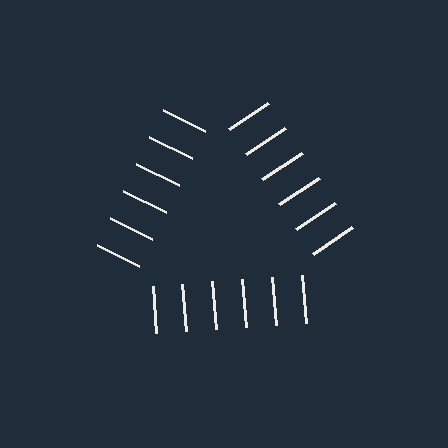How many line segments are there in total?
18 — 6 along each of the 3 edges.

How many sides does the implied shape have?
3 sides — the line-ends trace a triangle.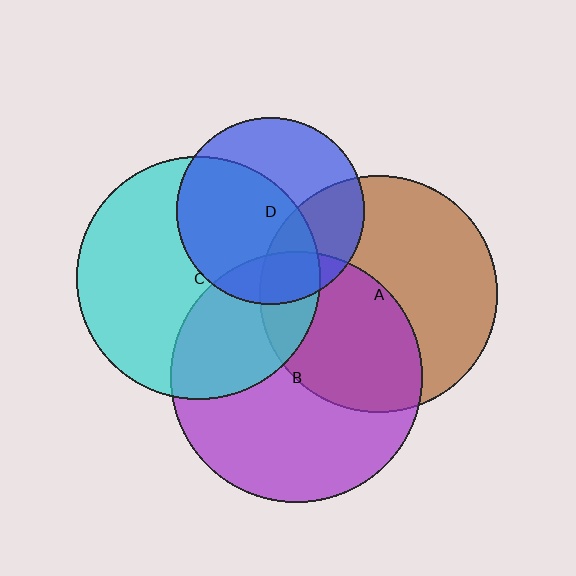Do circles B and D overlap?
Yes.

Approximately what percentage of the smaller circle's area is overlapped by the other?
Approximately 20%.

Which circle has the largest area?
Circle B (purple).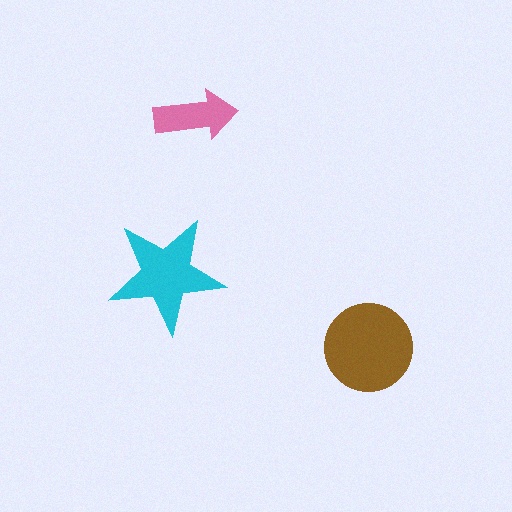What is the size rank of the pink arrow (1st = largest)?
3rd.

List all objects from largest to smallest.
The brown circle, the cyan star, the pink arrow.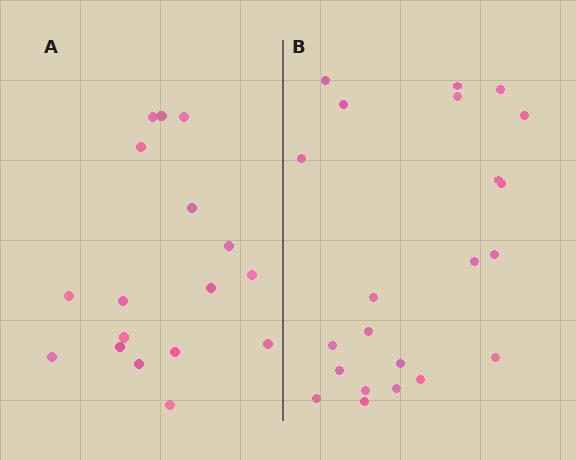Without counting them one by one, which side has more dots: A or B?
Region B (the right region) has more dots.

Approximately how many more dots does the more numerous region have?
Region B has about 5 more dots than region A.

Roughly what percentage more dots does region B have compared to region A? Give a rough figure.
About 30% more.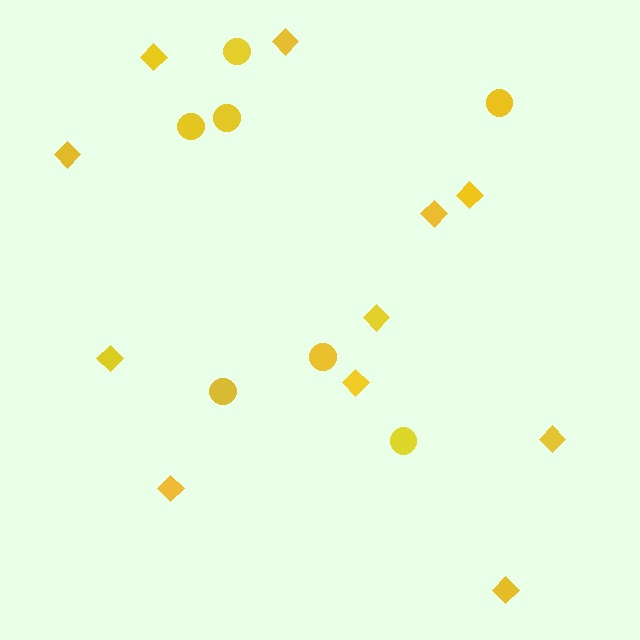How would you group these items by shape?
There are 2 groups: one group of circles (7) and one group of diamonds (11).